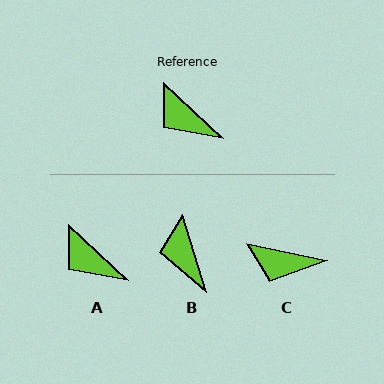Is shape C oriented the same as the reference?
No, it is off by about 31 degrees.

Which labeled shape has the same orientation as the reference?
A.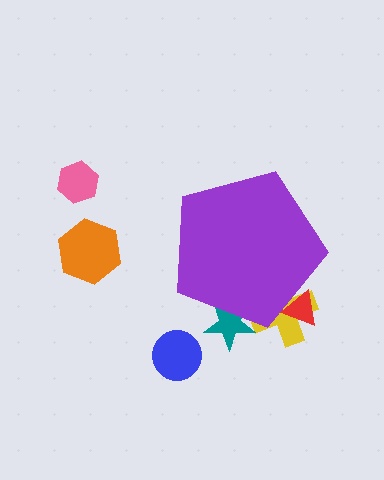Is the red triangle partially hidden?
Yes, the red triangle is partially hidden behind the purple pentagon.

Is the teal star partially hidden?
Yes, the teal star is partially hidden behind the purple pentagon.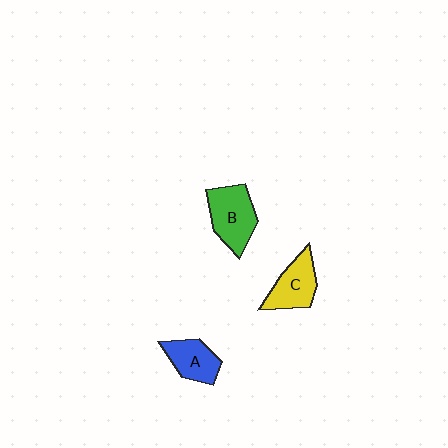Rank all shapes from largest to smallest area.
From largest to smallest: B (green), C (yellow), A (blue).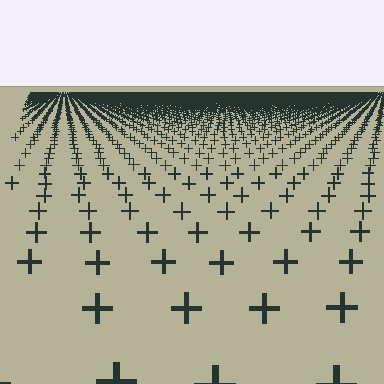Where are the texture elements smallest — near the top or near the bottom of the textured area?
Near the top.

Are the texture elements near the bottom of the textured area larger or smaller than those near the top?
Larger. Near the bottom, elements are closer to the viewer and appear at a bigger on-screen size.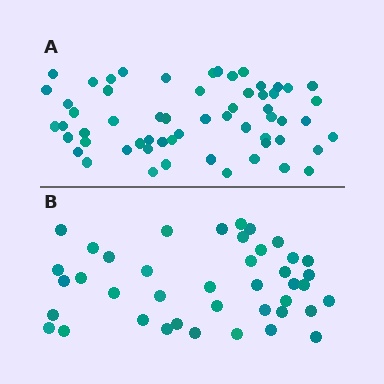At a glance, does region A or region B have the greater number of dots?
Region A (the top region) has more dots.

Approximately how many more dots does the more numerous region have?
Region A has approximately 20 more dots than region B.